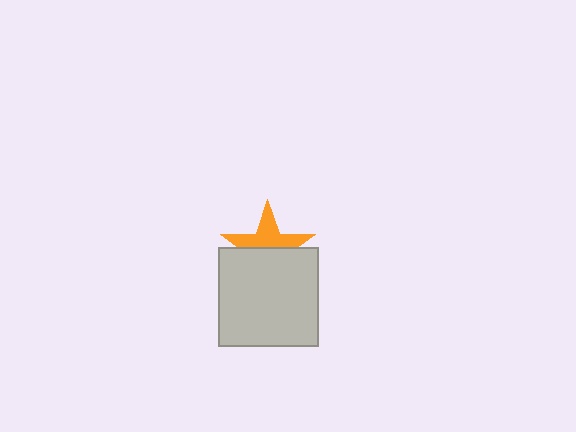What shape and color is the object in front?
The object in front is a light gray square.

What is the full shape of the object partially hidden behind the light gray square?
The partially hidden object is an orange star.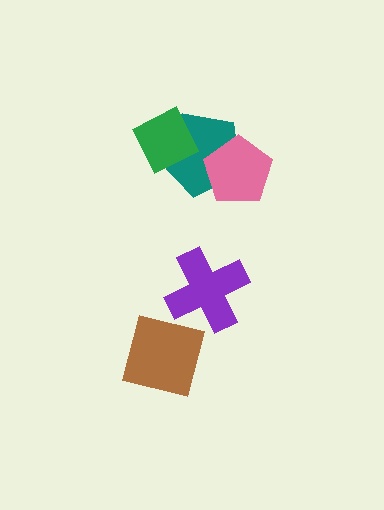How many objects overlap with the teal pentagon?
2 objects overlap with the teal pentagon.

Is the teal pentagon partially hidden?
Yes, it is partially covered by another shape.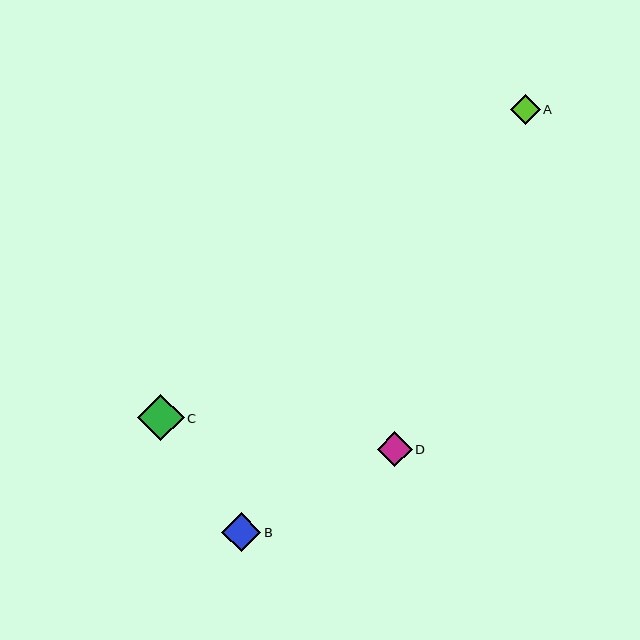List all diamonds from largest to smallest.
From largest to smallest: C, B, D, A.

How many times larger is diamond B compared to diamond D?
Diamond B is approximately 1.1 times the size of diamond D.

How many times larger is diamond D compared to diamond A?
Diamond D is approximately 1.2 times the size of diamond A.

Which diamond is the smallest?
Diamond A is the smallest with a size of approximately 30 pixels.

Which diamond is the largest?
Diamond C is the largest with a size of approximately 47 pixels.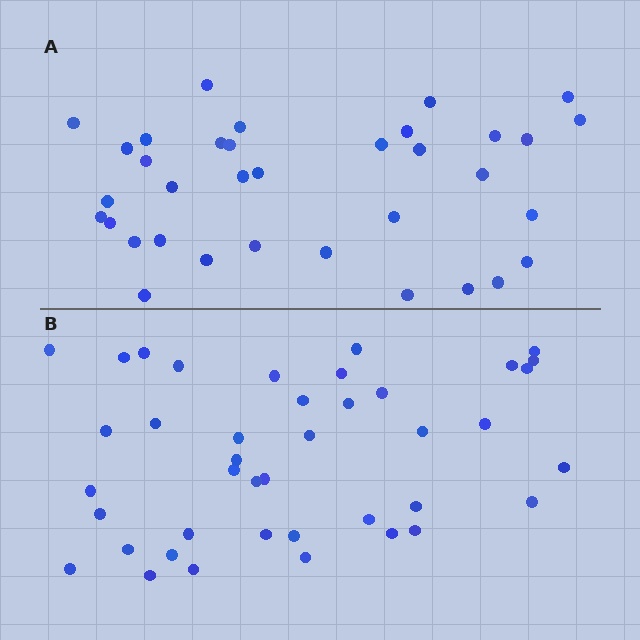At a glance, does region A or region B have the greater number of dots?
Region B (the bottom region) has more dots.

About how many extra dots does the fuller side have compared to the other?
Region B has about 6 more dots than region A.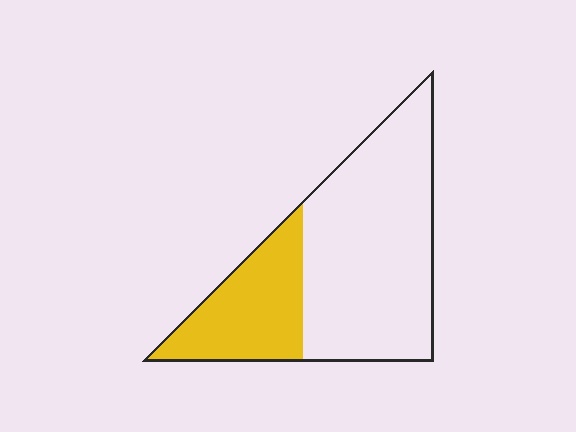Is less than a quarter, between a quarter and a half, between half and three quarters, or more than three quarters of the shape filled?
Between a quarter and a half.